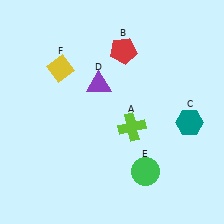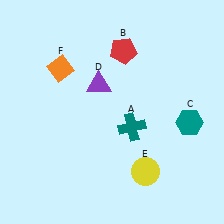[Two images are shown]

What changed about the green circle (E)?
In Image 1, E is green. In Image 2, it changed to yellow.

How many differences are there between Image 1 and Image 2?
There are 3 differences between the two images.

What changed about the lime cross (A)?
In Image 1, A is lime. In Image 2, it changed to teal.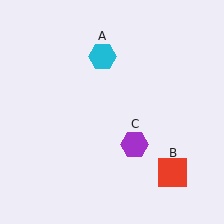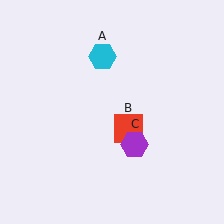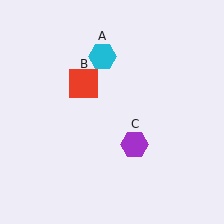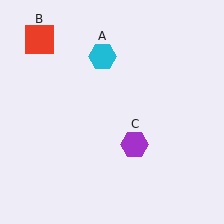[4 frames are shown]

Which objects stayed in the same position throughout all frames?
Cyan hexagon (object A) and purple hexagon (object C) remained stationary.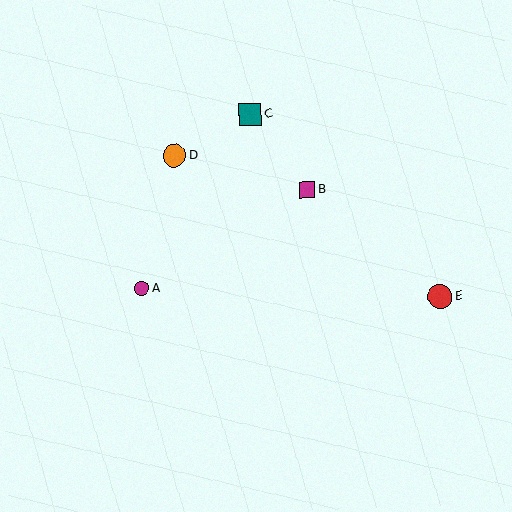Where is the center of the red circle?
The center of the red circle is at (440, 296).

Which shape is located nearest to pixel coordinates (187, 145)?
The orange circle (labeled D) at (174, 156) is nearest to that location.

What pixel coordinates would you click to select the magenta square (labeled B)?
Click at (307, 190) to select the magenta square B.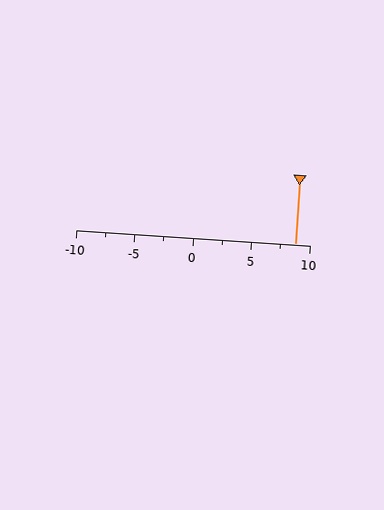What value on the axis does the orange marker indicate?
The marker indicates approximately 8.8.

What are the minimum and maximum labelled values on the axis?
The axis runs from -10 to 10.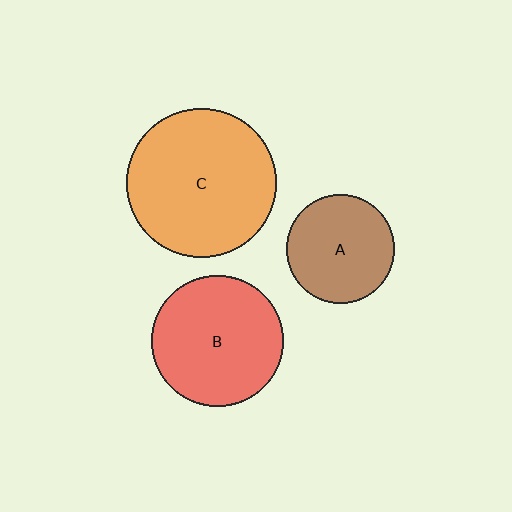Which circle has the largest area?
Circle C (orange).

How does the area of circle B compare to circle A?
Approximately 1.5 times.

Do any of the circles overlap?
No, none of the circles overlap.